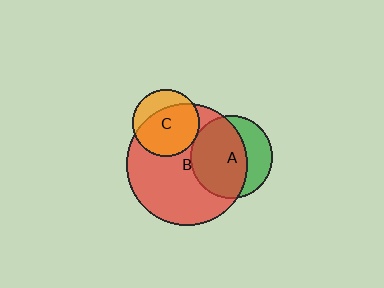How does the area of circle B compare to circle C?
Approximately 3.3 times.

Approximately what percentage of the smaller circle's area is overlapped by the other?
Approximately 5%.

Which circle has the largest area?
Circle B (red).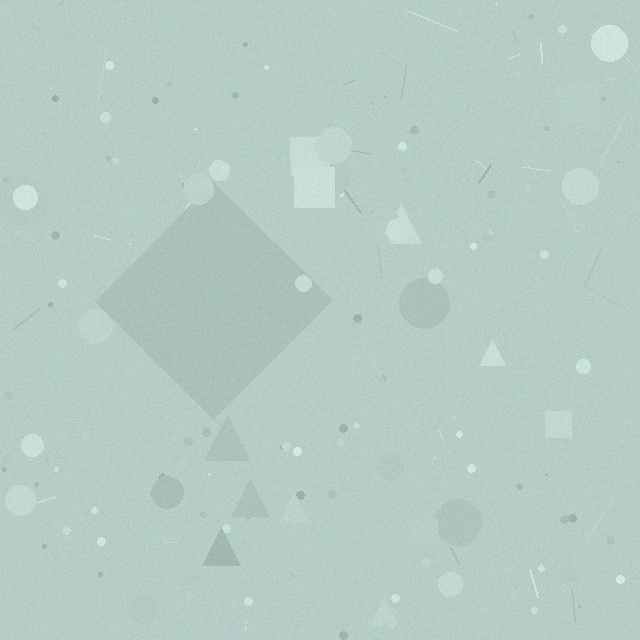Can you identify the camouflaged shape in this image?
The camouflaged shape is a diamond.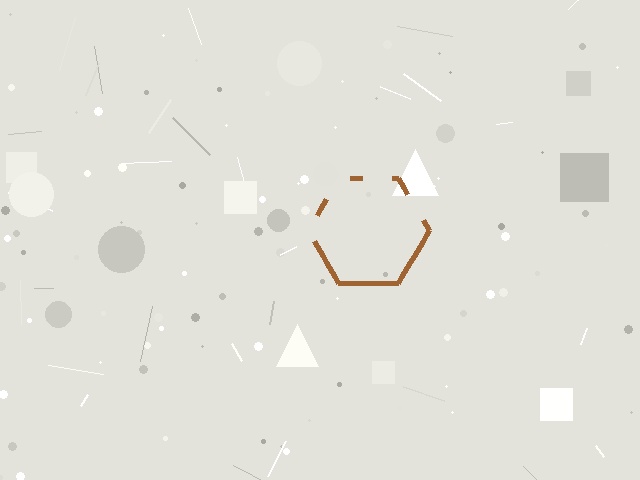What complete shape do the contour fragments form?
The contour fragments form a hexagon.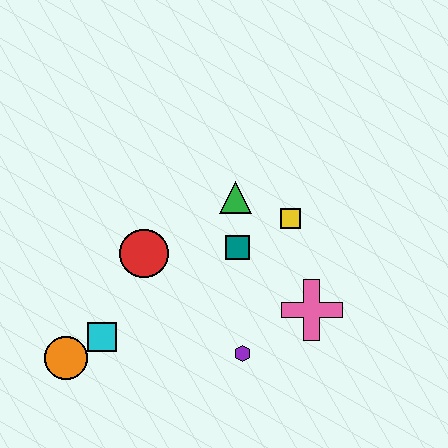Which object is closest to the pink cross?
The purple hexagon is closest to the pink cross.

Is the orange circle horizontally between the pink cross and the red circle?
No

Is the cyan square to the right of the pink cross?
No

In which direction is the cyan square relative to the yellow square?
The cyan square is to the left of the yellow square.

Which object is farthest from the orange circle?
The yellow square is farthest from the orange circle.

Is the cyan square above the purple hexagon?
Yes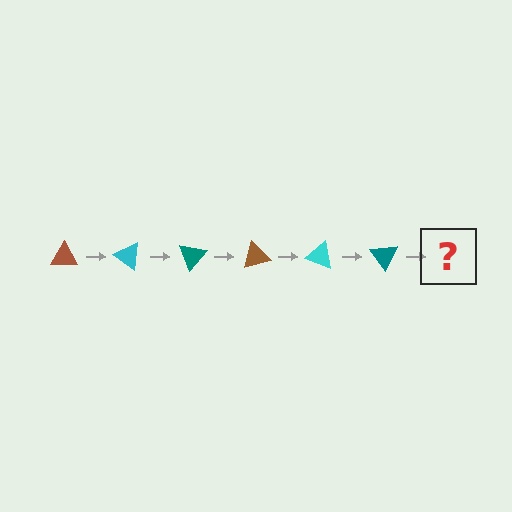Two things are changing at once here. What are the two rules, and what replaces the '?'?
The two rules are that it rotates 35 degrees each step and the color cycles through brown, cyan, and teal. The '?' should be a brown triangle, rotated 210 degrees from the start.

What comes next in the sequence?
The next element should be a brown triangle, rotated 210 degrees from the start.